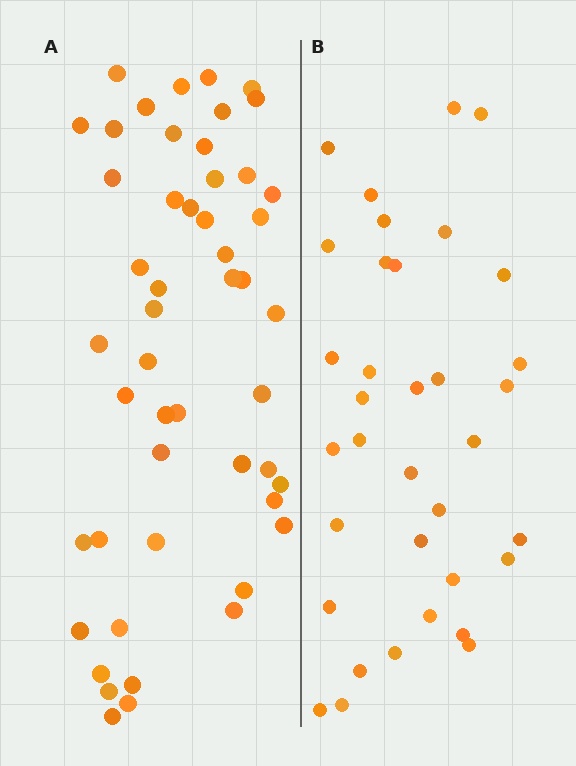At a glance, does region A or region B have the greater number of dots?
Region A (the left region) has more dots.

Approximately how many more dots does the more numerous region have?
Region A has approximately 15 more dots than region B.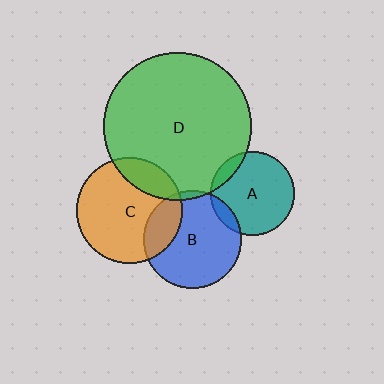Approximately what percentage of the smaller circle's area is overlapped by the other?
Approximately 10%.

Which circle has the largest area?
Circle D (green).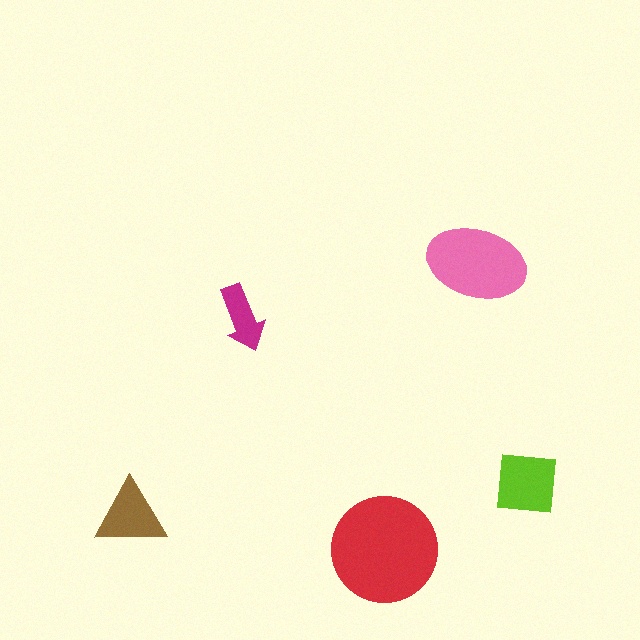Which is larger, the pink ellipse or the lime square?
The pink ellipse.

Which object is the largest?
The red circle.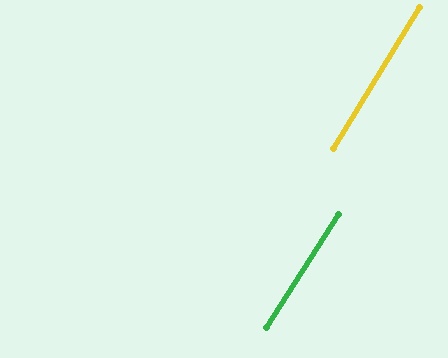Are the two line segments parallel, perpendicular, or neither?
Parallel — their directions differ by only 1.0°.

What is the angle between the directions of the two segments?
Approximately 1 degree.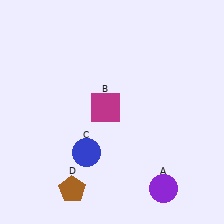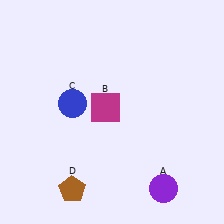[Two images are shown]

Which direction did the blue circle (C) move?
The blue circle (C) moved up.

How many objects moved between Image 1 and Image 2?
1 object moved between the two images.